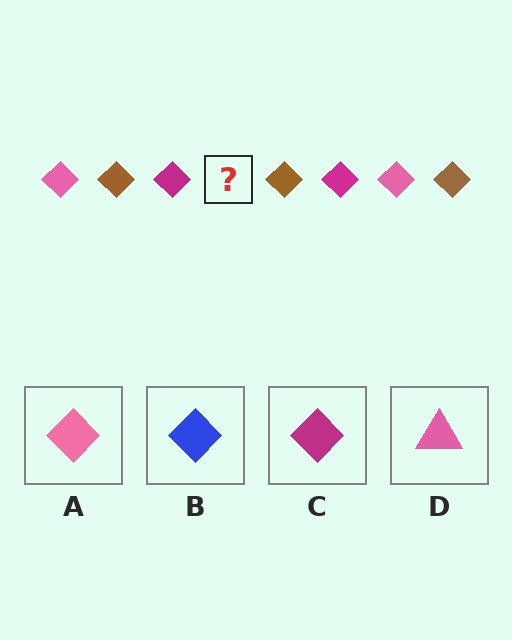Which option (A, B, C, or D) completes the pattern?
A.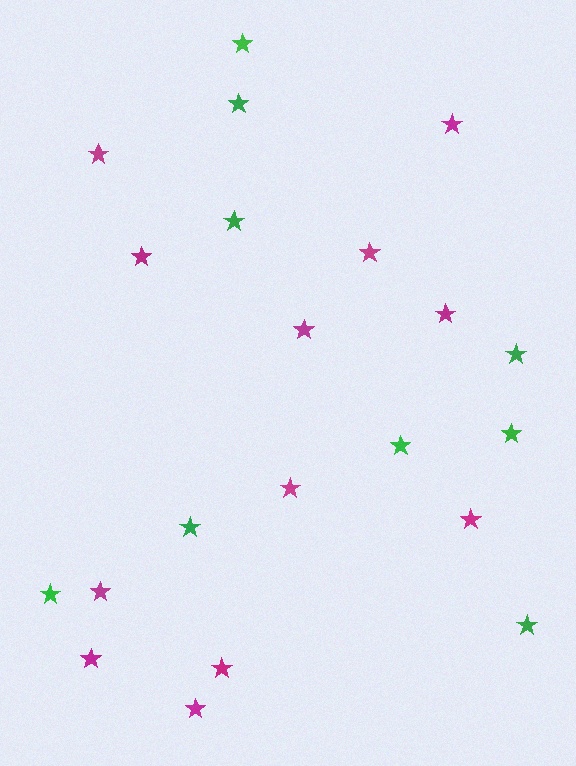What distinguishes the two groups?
There are 2 groups: one group of green stars (9) and one group of magenta stars (12).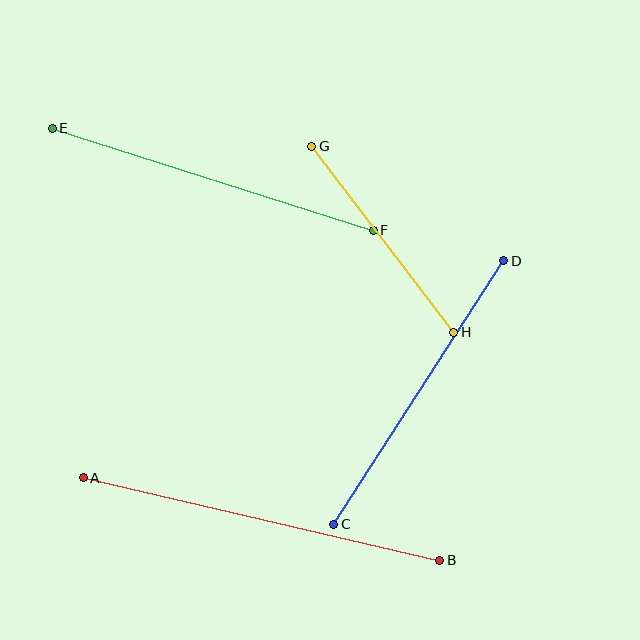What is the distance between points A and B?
The distance is approximately 366 pixels.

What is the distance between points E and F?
The distance is approximately 337 pixels.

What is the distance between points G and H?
The distance is approximately 234 pixels.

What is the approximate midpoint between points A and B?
The midpoint is at approximately (262, 519) pixels.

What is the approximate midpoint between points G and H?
The midpoint is at approximately (383, 239) pixels.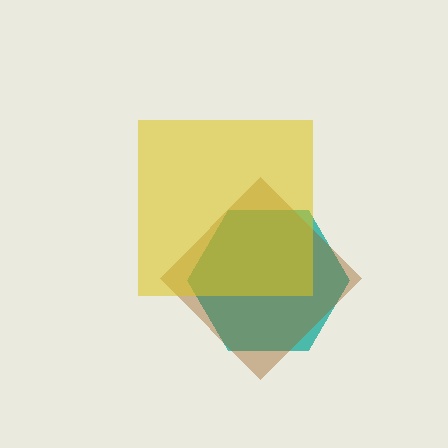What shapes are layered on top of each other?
The layered shapes are: a teal hexagon, a brown diamond, a yellow square.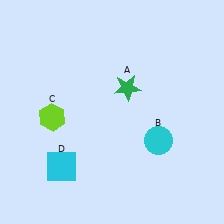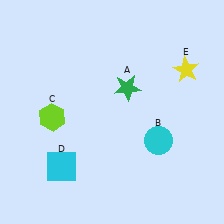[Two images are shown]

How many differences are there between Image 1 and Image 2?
There is 1 difference between the two images.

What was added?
A yellow star (E) was added in Image 2.